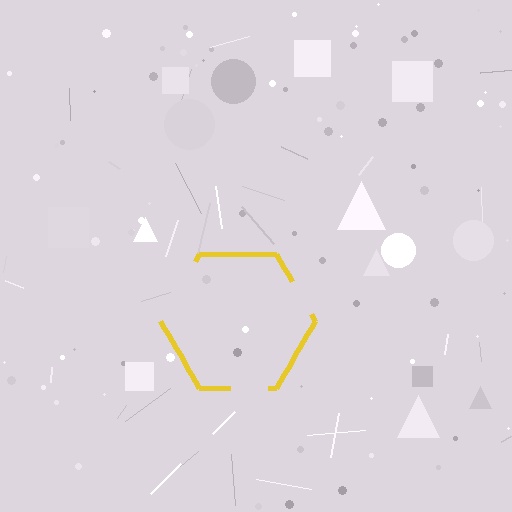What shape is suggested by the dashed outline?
The dashed outline suggests a hexagon.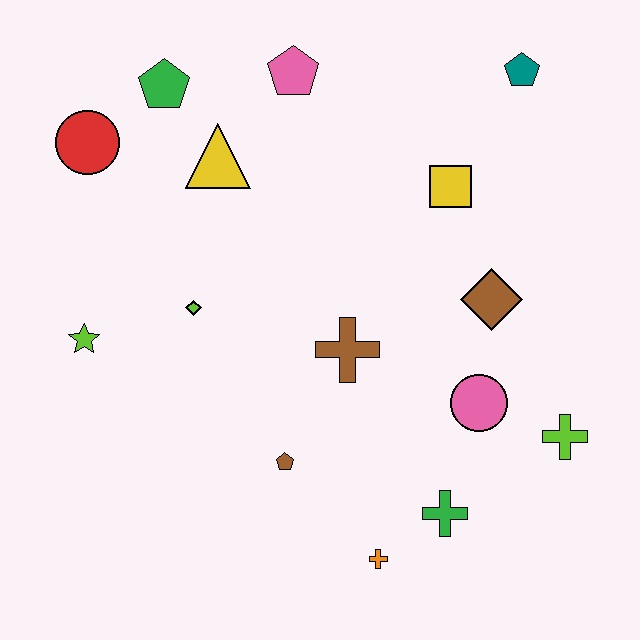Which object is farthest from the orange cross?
The green pentagon is farthest from the orange cross.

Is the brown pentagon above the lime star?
No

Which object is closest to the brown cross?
The brown pentagon is closest to the brown cross.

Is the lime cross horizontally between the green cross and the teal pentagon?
No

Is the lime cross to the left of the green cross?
No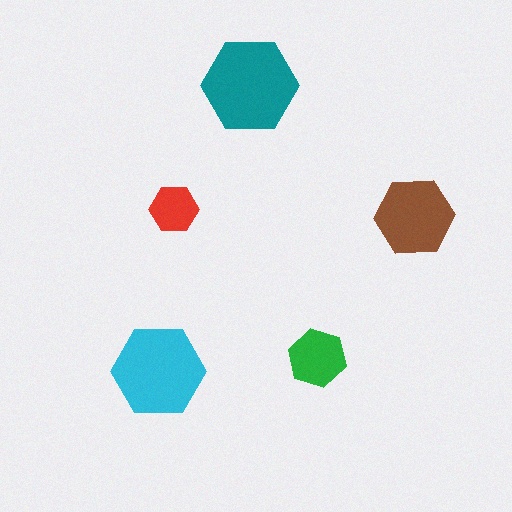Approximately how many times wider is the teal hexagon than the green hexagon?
About 1.5 times wider.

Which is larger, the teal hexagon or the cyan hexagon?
The teal one.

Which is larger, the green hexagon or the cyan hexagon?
The cyan one.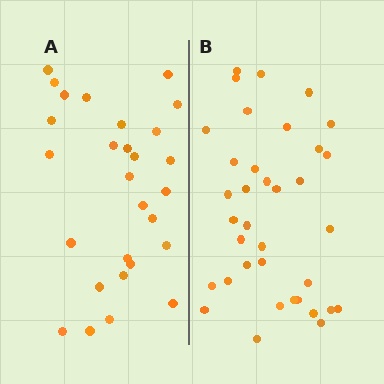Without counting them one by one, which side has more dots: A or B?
Region B (the right region) has more dots.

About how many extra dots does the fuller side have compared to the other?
Region B has roughly 8 or so more dots than region A.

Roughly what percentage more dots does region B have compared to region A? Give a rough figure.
About 30% more.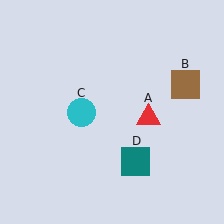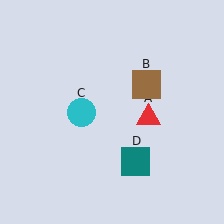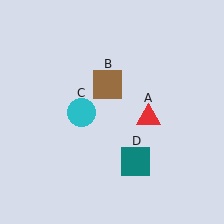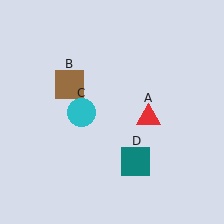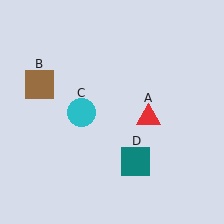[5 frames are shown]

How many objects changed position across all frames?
1 object changed position: brown square (object B).